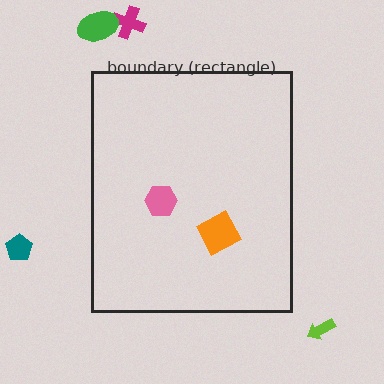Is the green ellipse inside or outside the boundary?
Outside.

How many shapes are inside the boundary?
2 inside, 4 outside.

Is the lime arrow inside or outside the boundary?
Outside.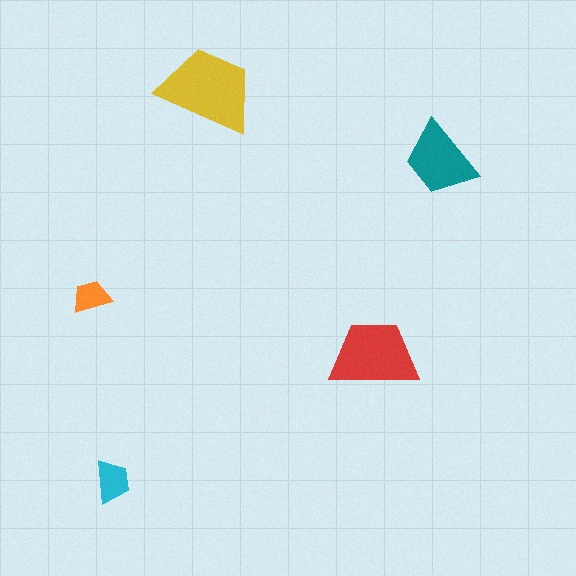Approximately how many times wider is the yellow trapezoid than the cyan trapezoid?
About 2 times wider.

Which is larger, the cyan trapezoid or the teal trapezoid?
The teal one.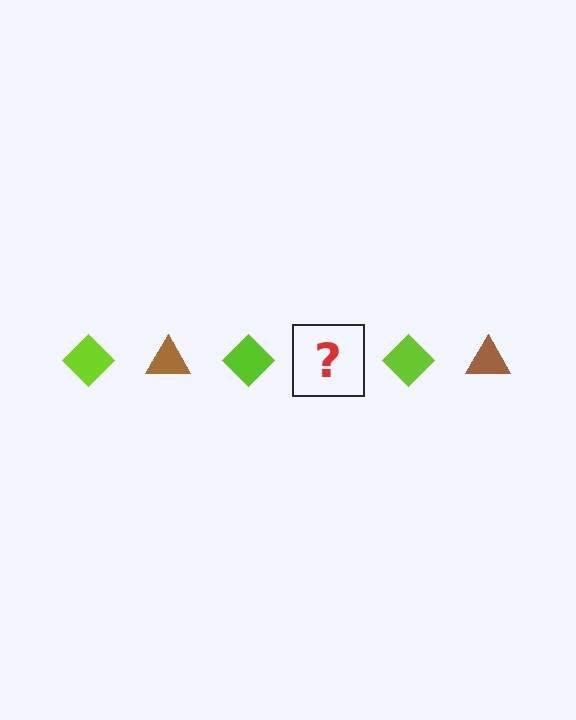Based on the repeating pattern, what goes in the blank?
The blank should be a brown triangle.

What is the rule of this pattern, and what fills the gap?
The rule is that the pattern alternates between lime diamond and brown triangle. The gap should be filled with a brown triangle.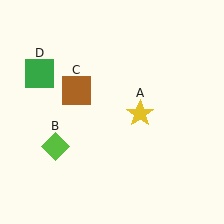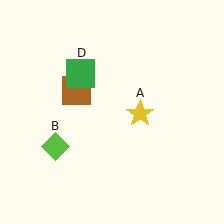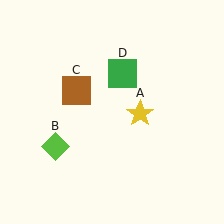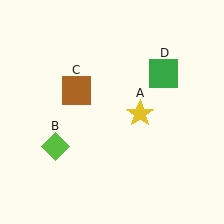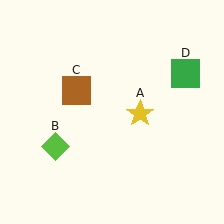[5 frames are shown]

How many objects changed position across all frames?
1 object changed position: green square (object D).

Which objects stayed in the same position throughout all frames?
Yellow star (object A) and lime diamond (object B) and brown square (object C) remained stationary.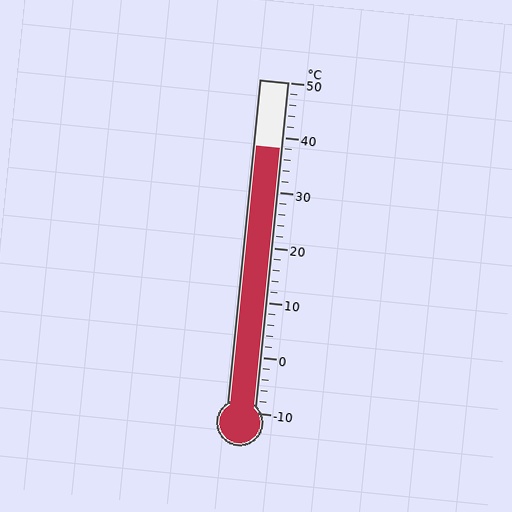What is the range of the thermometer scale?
The thermometer scale ranges from -10°C to 50°C.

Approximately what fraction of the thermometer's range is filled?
The thermometer is filled to approximately 80% of its range.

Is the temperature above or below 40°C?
The temperature is below 40°C.